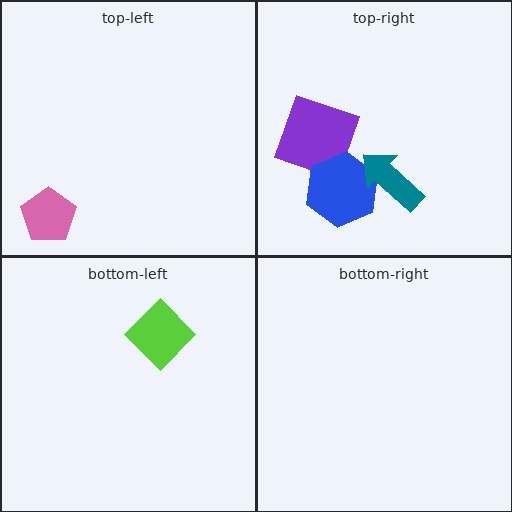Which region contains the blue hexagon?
The top-right region.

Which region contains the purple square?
The top-right region.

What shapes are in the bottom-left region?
The lime diamond.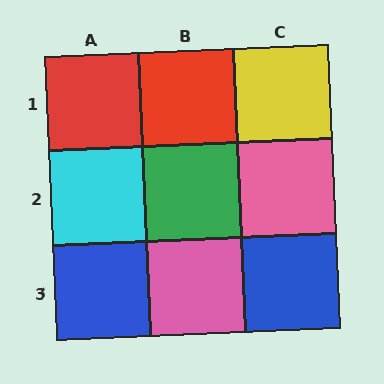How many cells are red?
2 cells are red.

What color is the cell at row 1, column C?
Yellow.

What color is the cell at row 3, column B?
Pink.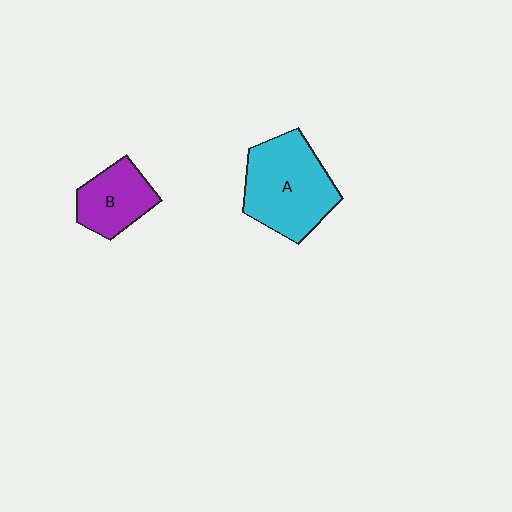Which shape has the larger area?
Shape A (cyan).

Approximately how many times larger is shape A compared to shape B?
Approximately 1.7 times.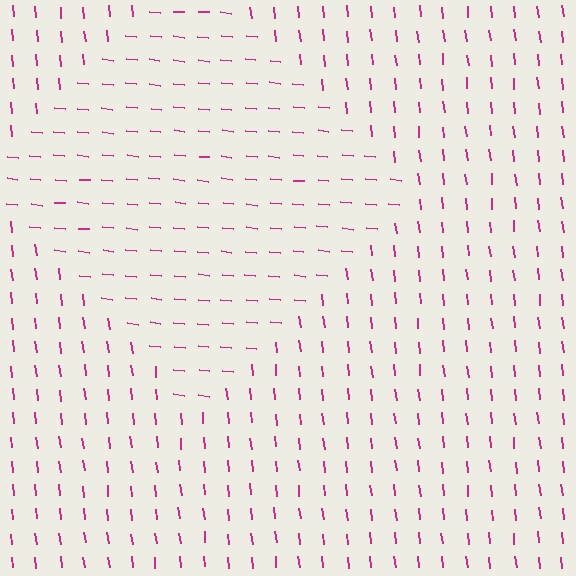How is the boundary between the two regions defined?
The boundary is defined purely by a change in line orientation (approximately 77 degrees difference). All lines are the same color and thickness.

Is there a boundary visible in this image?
Yes, there is a texture boundary formed by a change in line orientation.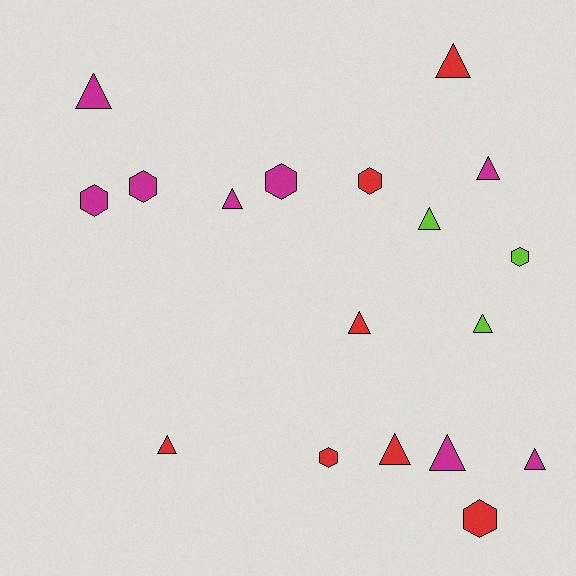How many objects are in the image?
There are 18 objects.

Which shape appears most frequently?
Triangle, with 11 objects.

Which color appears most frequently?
Magenta, with 8 objects.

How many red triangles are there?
There are 4 red triangles.